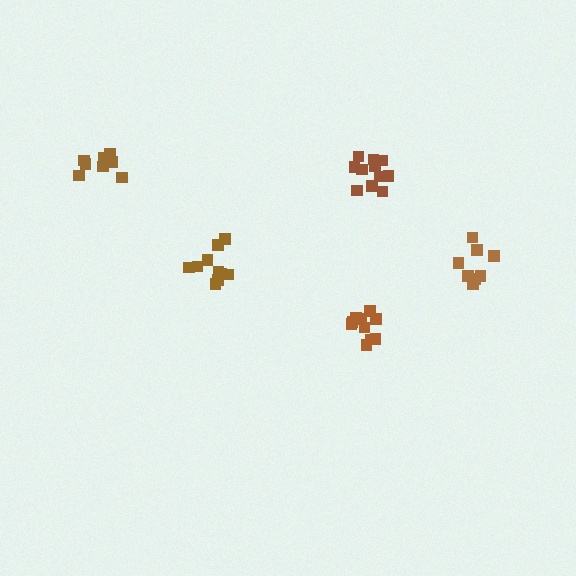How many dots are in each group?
Group 1: 10 dots, Group 2: 10 dots, Group 3: 11 dots, Group 4: 8 dots, Group 5: 8 dots (47 total).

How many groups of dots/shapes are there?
There are 5 groups.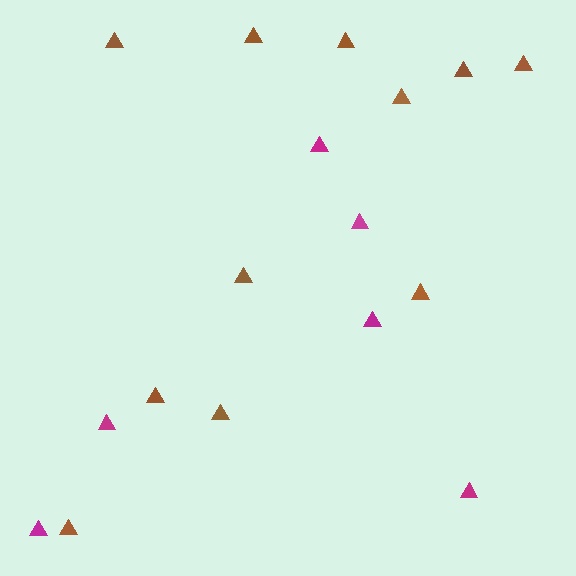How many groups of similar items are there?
There are 2 groups: one group of magenta triangles (6) and one group of brown triangles (11).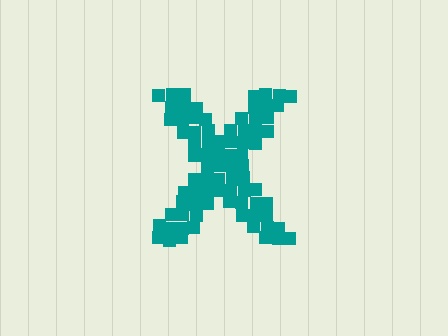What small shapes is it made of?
It is made of small squares.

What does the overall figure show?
The overall figure shows the letter X.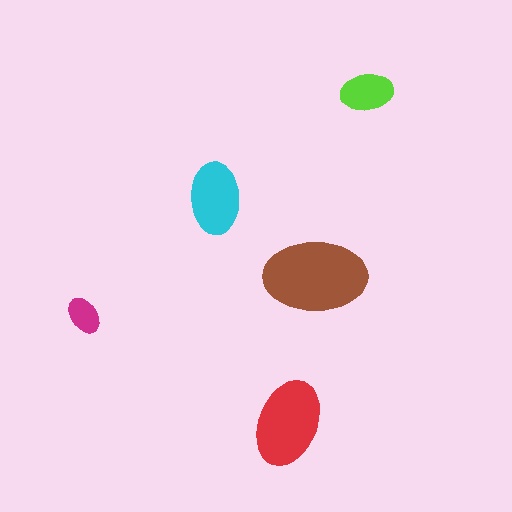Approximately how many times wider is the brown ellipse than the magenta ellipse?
About 2.5 times wider.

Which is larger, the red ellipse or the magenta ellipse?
The red one.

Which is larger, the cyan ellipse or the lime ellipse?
The cyan one.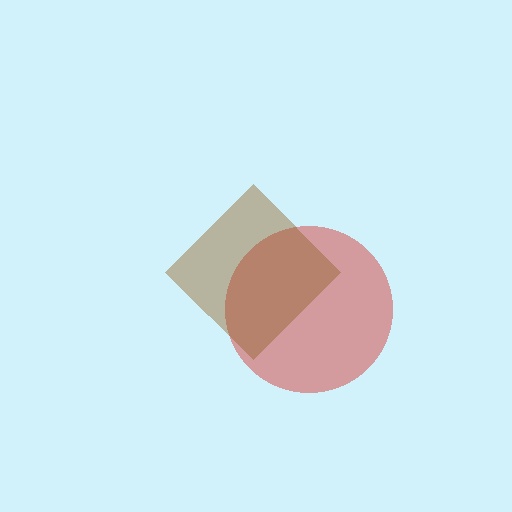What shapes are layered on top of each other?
The layered shapes are: a red circle, a brown diamond.